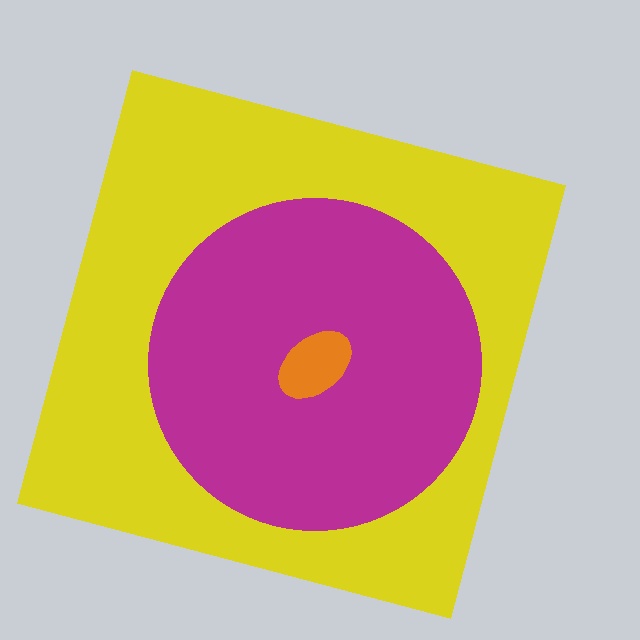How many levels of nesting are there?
3.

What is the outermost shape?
The yellow square.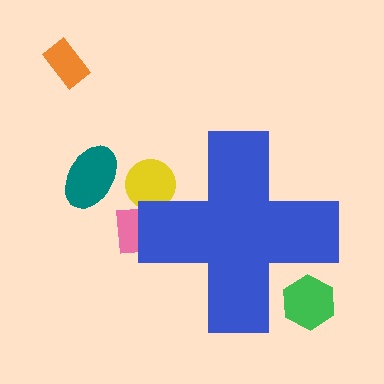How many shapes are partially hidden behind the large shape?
3 shapes are partially hidden.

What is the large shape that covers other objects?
A blue cross.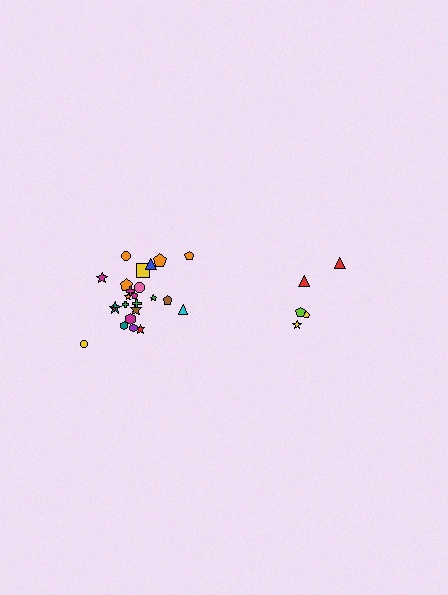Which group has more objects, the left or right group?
The left group.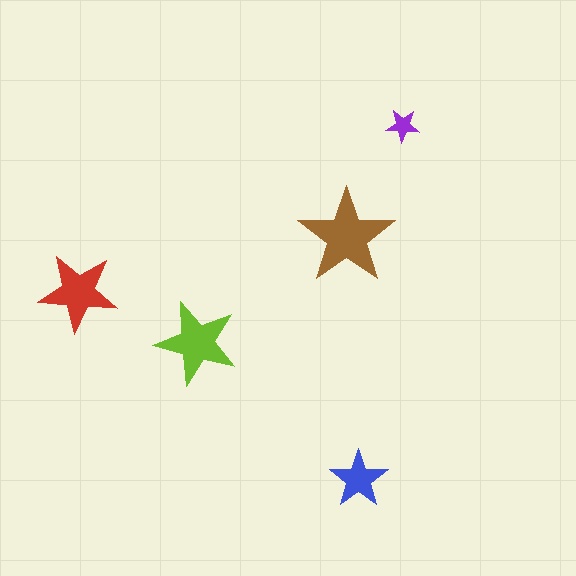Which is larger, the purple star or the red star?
The red one.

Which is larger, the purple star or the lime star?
The lime one.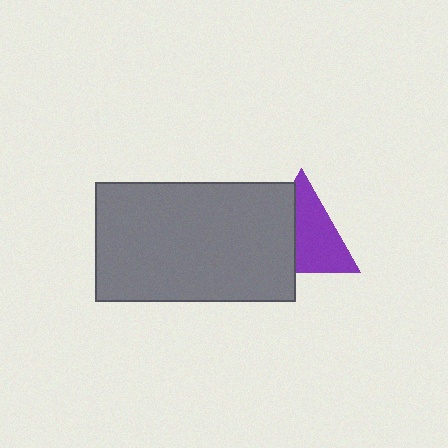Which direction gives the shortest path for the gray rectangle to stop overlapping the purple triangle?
Moving left gives the shortest separation.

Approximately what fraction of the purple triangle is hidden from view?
Roughly 41% of the purple triangle is hidden behind the gray rectangle.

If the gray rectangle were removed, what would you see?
You would see the complete purple triangle.